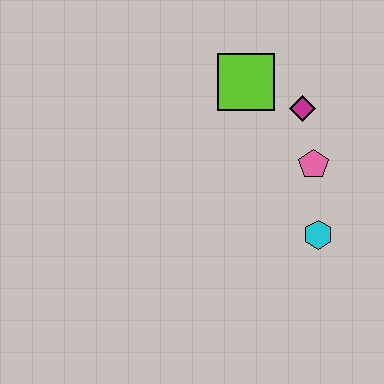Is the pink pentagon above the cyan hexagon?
Yes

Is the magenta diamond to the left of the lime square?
No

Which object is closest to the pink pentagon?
The magenta diamond is closest to the pink pentagon.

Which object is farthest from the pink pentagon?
The lime square is farthest from the pink pentagon.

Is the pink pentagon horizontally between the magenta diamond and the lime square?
No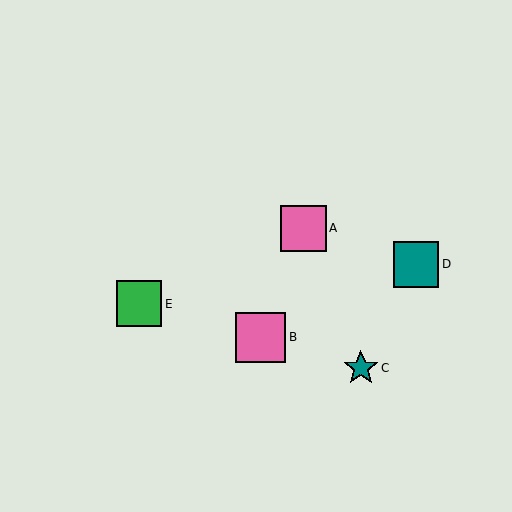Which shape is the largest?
The pink square (labeled B) is the largest.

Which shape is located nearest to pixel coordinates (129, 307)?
The green square (labeled E) at (139, 304) is nearest to that location.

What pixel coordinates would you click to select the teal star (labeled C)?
Click at (361, 368) to select the teal star C.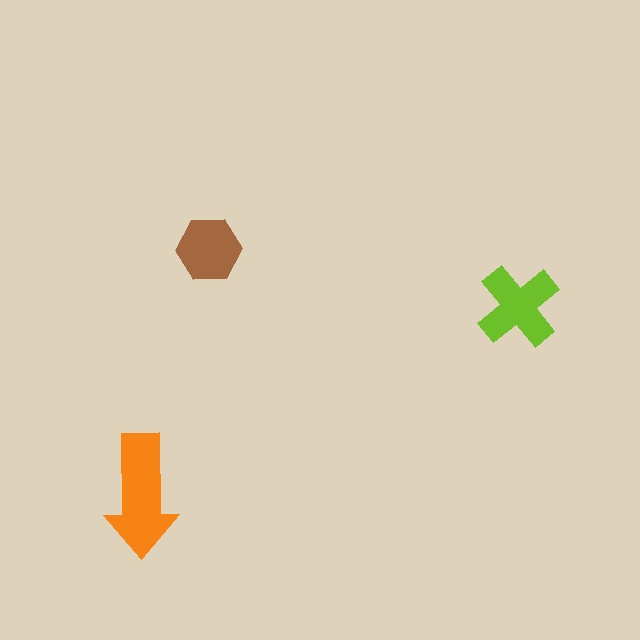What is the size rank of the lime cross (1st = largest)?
2nd.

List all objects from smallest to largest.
The brown hexagon, the lime cross, the orange arrow.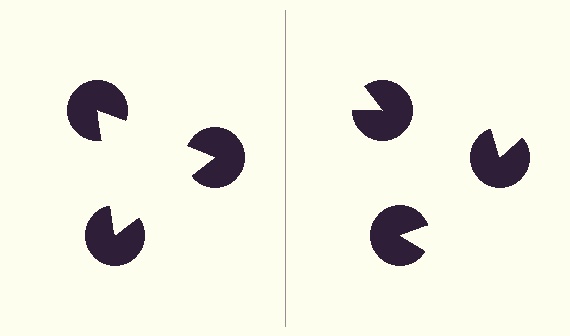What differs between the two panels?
The pac-man discs are positioned identically on both sides; only the wedge orientations differ. On the left they align to a triangle; on the right they are misaligned.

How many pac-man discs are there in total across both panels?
6 — 3 on each side.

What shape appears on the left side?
An illusory triangle.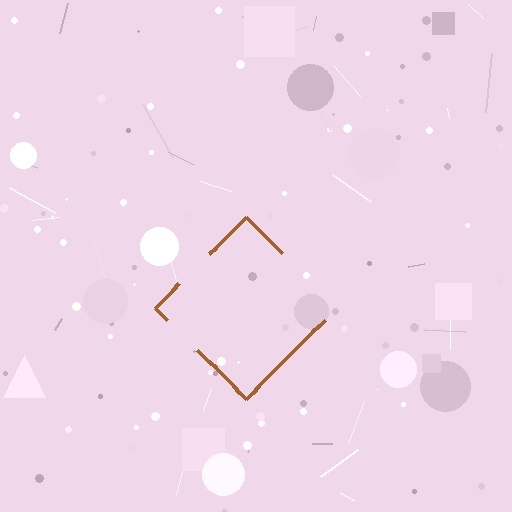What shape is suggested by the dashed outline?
The dashed outline suggests a diamond.